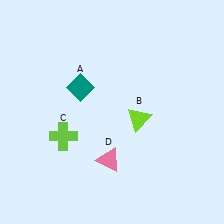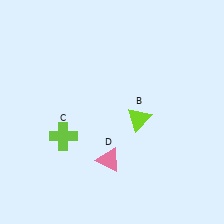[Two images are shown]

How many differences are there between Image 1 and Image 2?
There is 1 difference between the two images.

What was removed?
The teal diamond (A) was removed in Image 2.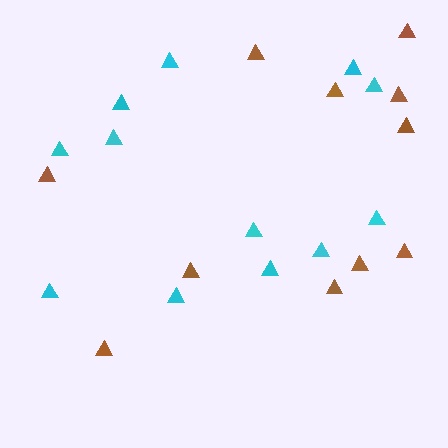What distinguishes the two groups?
There are 2 groups: one group of cyan triangles (12) and one group of brown triangles (11).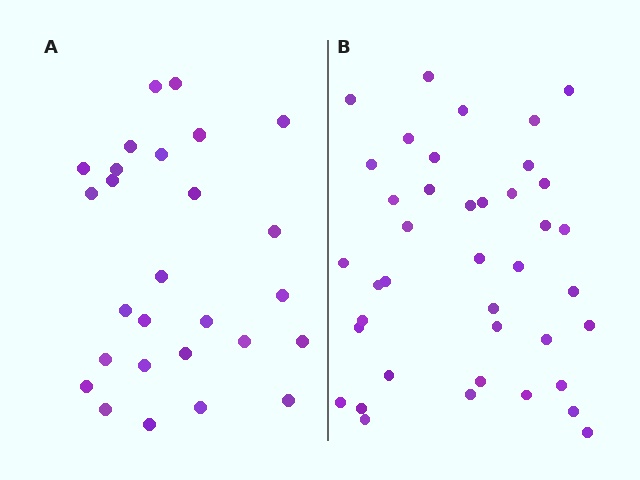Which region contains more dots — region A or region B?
Region B (the right region) has more dots.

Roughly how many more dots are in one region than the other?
Region B has approximately 15 more dots than region A.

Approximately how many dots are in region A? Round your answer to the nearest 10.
About 30 dots. (The exact count is 27, which rounds to 30.)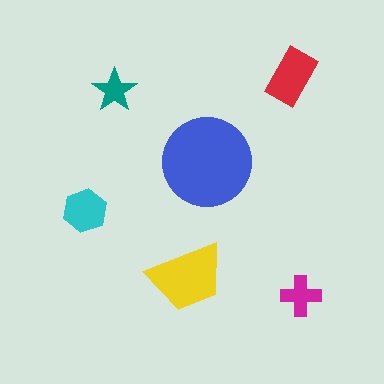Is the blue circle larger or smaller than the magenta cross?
Larger.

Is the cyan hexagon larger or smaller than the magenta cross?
Larger.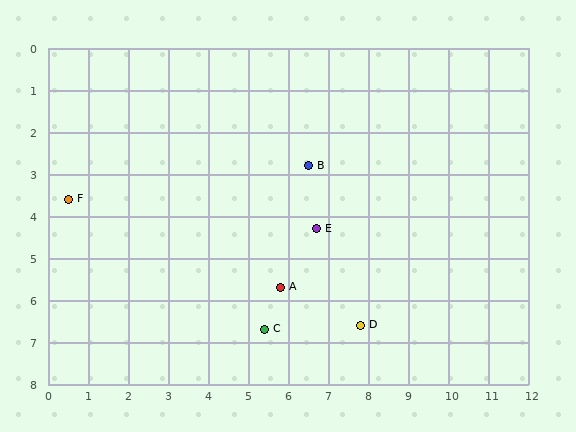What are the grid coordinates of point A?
Point A is at approximately (5.8, 5.7).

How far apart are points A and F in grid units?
Points A and F are about 5.7 grid units apart.